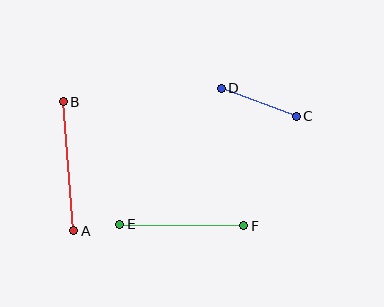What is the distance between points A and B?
The distance is approximately 129 pixels.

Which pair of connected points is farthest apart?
Points A and B are farthest apart.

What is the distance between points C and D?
The distance is approximately 80 pixels.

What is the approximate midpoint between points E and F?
The midpoint is at approximately (182, 225) pixels.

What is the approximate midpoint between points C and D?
The midpoint is at approximately (259, 102) pixels.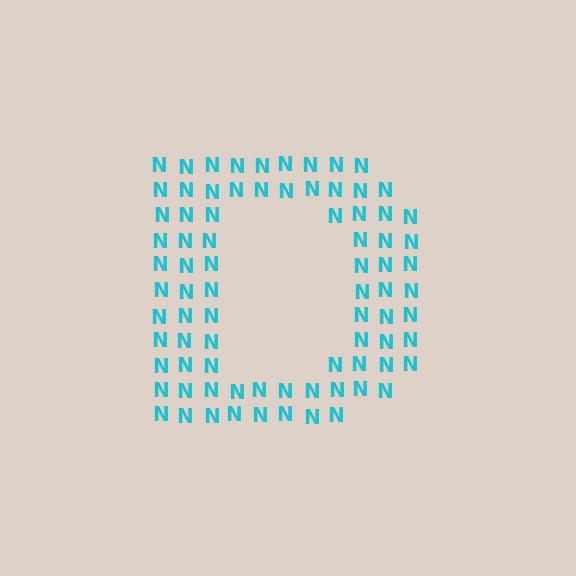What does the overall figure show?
The overall figure shows the letter D.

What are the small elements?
The small elements are letter N's.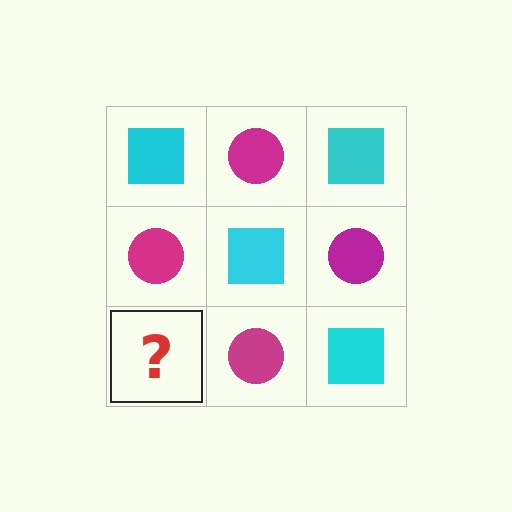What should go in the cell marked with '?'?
The missing cell should contain a cyan square.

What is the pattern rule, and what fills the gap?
The rule is that it alternates cyan square and magenta circle in a checkerboard pattern. The gap should be filled with a cyan square.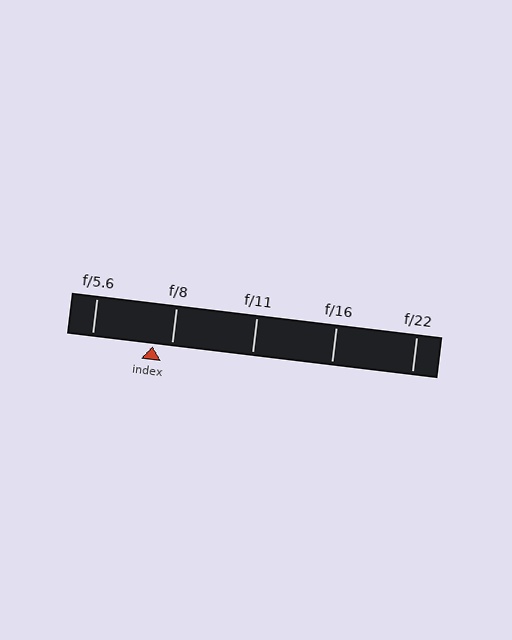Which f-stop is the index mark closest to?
The index mark is closest to f/8.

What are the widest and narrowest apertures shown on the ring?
The widest aperture shown is f/5.6 and the narrowest is f/22.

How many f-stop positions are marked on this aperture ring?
There are 5 f-stop positions marked.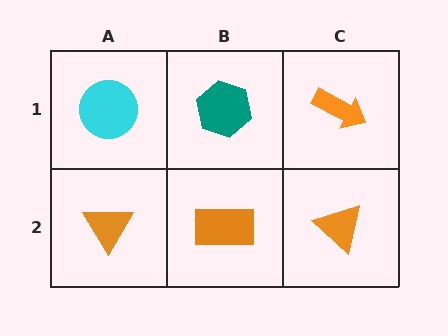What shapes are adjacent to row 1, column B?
An orange rectangle (row 2, column B), a cyan circle (row 1, column A), an orange arrow (row 1, column C).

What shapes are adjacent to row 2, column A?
A cyan circle (row 1, column A), an orange rectangle (row 2, column B).